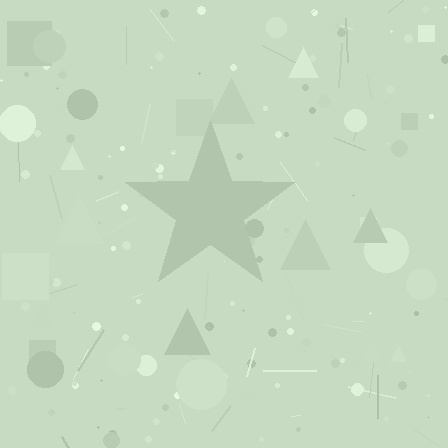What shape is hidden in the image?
A star is hidden in the image.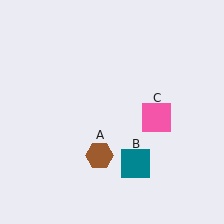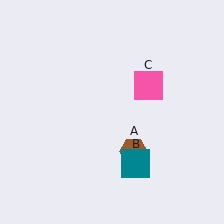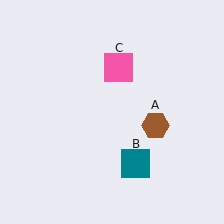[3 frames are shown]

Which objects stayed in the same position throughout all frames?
Teal square (object B) remained stationary.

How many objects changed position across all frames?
2 objects changed position: brown hexagon (object A), pink square (object C).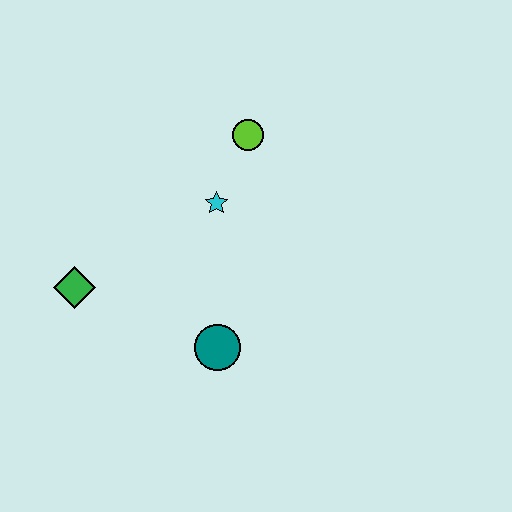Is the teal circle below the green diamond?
Yes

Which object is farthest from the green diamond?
The lime circle is farthest from the green diamond.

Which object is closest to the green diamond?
The teal circle is closest to the green diamond.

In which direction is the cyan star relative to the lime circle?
The cyan star is below the lime circle.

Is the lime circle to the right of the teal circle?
Yes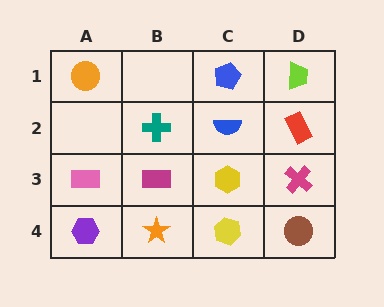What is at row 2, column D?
A red rectangle.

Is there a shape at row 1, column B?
No, that cell is empty.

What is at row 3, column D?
A magenta cross.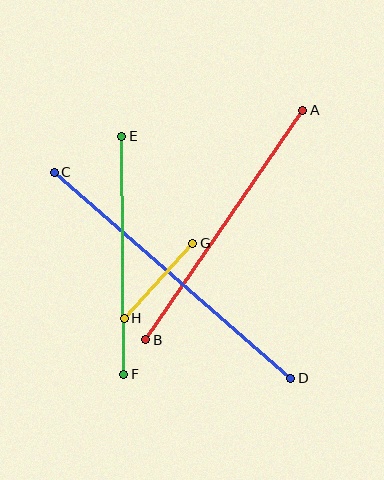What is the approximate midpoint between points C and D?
The midpoint is at approximately (173, 275) pixels.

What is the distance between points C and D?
The distance is approximately 314 pixels.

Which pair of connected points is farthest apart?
Points C and D are farthest apart.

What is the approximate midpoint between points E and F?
The midpoint is at approximately (123, 255) pixels.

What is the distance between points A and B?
The distance is approximately 278 pixels.